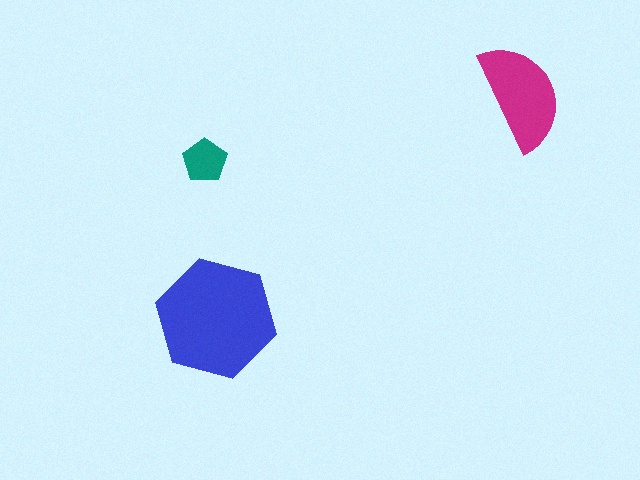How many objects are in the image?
There are 3 objects in the image.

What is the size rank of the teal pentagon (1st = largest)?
3rd.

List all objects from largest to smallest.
The blue hexagon, the magenta semicircle, the teal pentagon.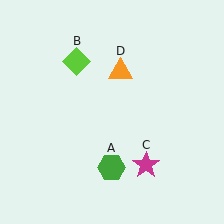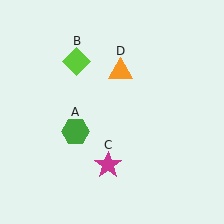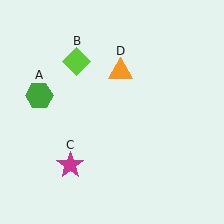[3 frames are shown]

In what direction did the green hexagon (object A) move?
The green hexagon (object A) moved up and to the left.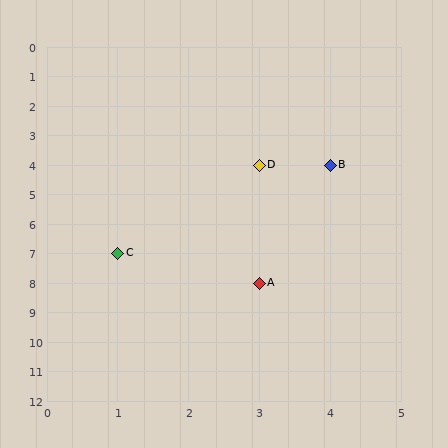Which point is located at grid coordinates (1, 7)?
Point C is at (1, 7).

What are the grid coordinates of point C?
Point C is at grid coordinates (1, 7).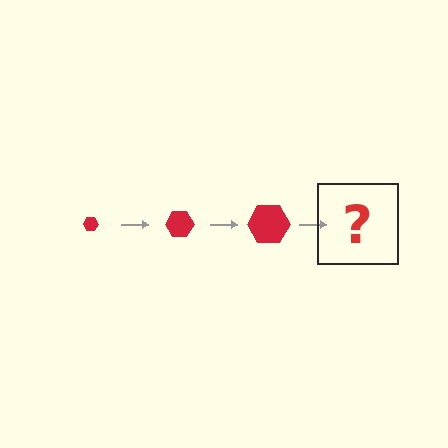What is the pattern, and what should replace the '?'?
The pattern is that the hexagon gets progressively larger each step. The '?' should be a red hexagon, larger than the previous one.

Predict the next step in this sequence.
The next step is a red hexagon, larger than the previous one.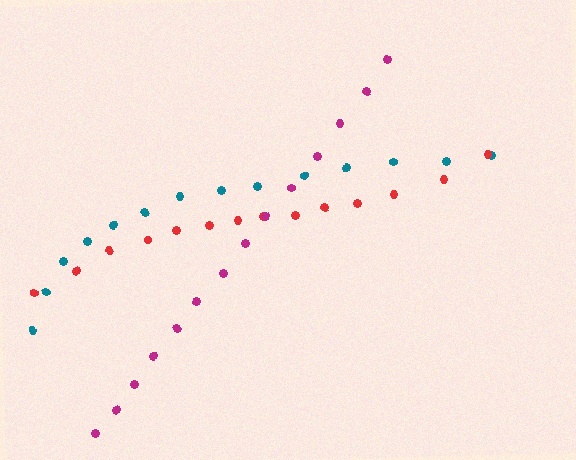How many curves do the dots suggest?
There are 3 distinct paths.